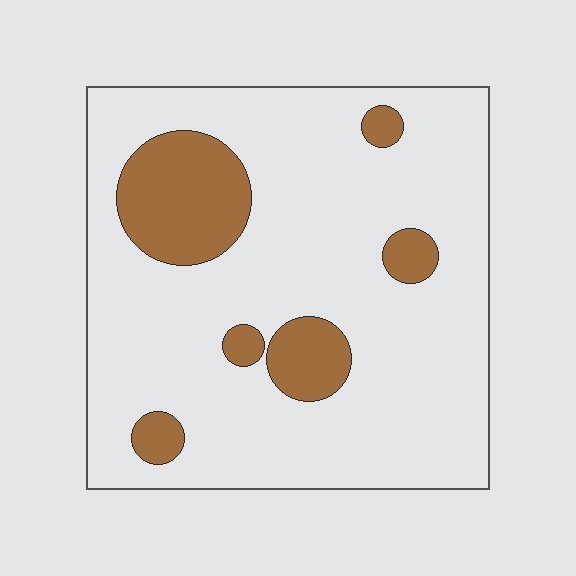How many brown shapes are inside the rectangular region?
6.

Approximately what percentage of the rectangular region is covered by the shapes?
Approximately 15%.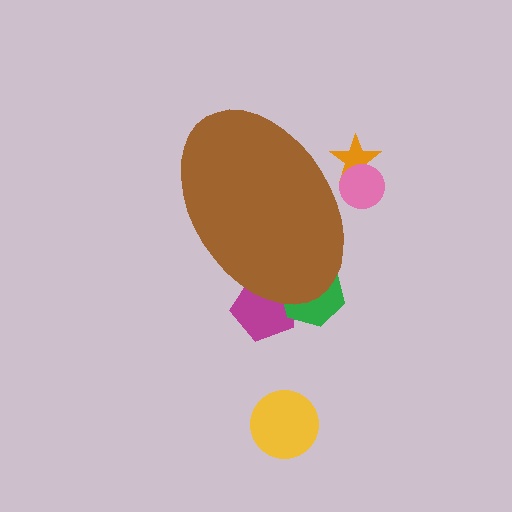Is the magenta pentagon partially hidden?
Yes, the magenta pentagon is partially hidden behind the brown ellipse.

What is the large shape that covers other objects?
A brown ellipse.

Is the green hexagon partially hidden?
Yes, the green hexagon is partially hidden behind the brown ellipse.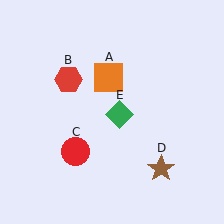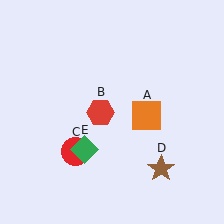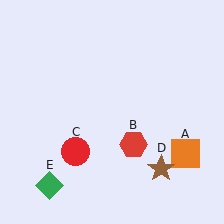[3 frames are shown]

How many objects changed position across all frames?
3 objects changed position: orange square (object A), red hexagon (object B), green diamond (object E).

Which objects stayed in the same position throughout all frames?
Red circle (object C) and brown star (object D) remained stationary.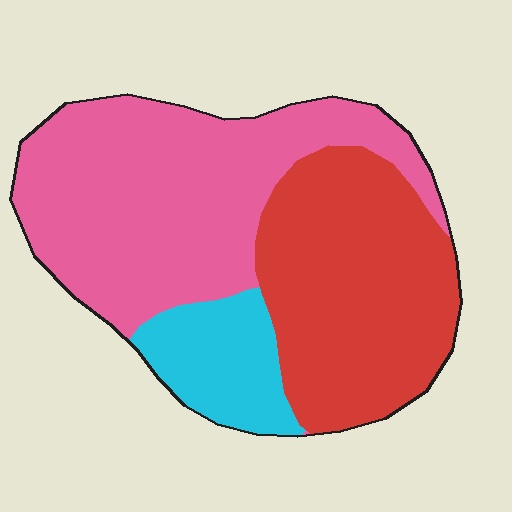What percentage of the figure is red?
Red covers roughly 40% of the figure.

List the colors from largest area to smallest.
From largest to smallest: pink, red, cyan.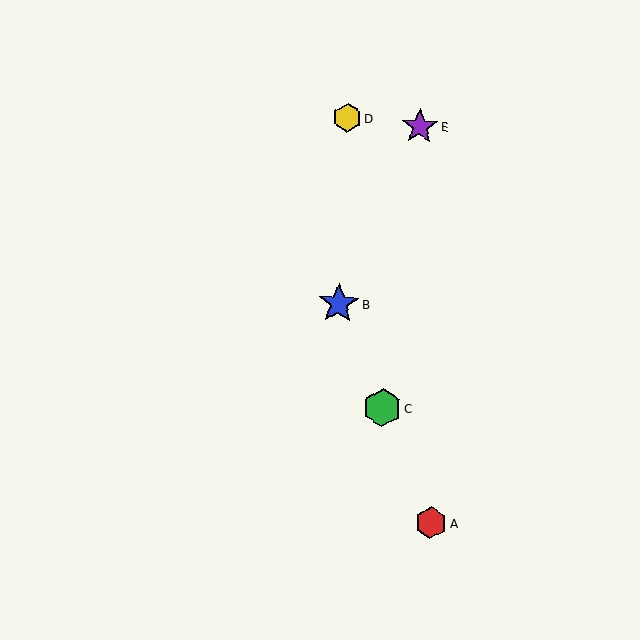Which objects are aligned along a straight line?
Objects A, B, C are aligned along a straight line.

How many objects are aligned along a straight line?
3 objects (A, B, C) are aligned along a straight line.